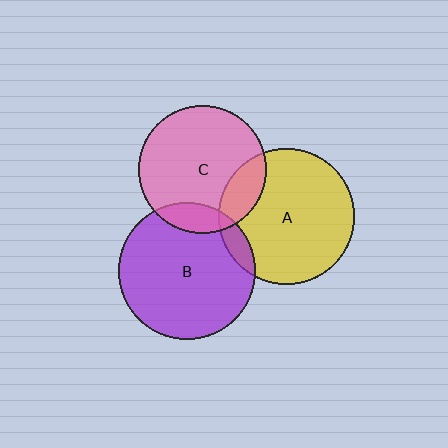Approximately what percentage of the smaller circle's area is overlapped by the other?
Approximately 10%.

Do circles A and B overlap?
Yes.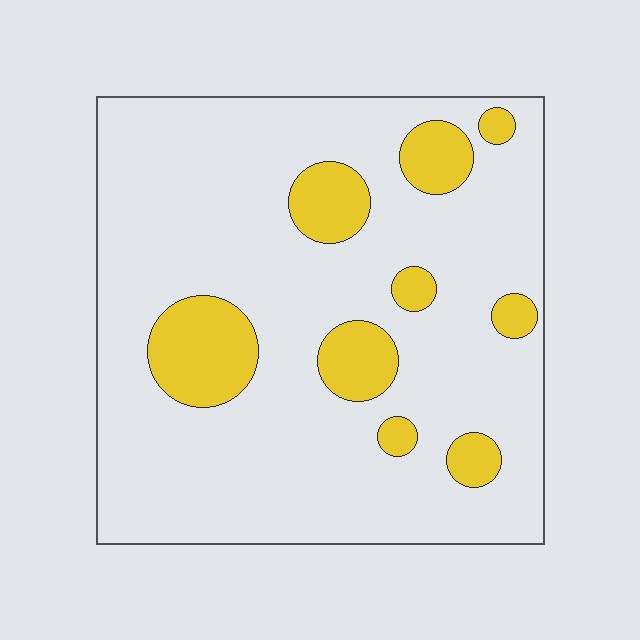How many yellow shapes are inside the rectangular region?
9.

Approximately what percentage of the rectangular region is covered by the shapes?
Approximately 15%.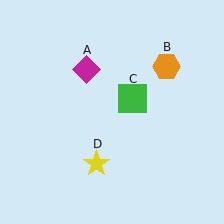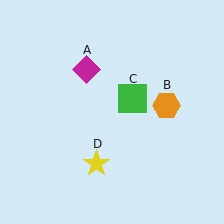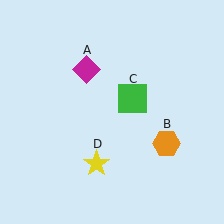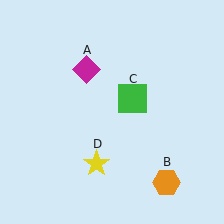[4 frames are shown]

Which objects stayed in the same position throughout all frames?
Magenta diamond (object A) and green square (object C) and yellow star (object D) remained stationary.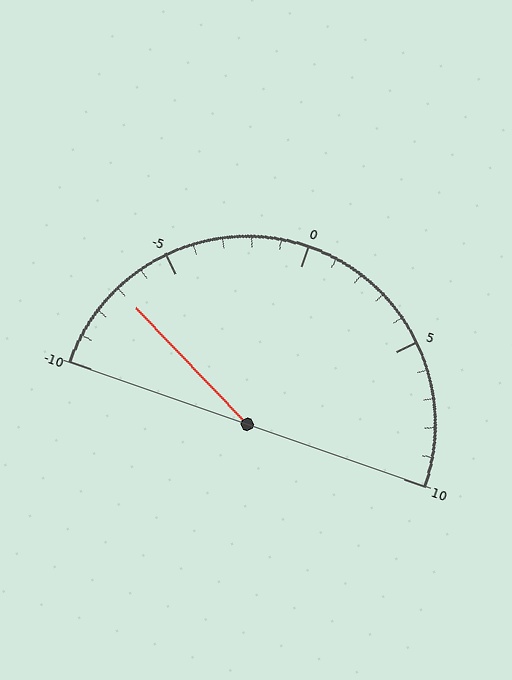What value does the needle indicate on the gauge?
The needle indicates approximately -7.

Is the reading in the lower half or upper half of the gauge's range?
The reading is in the lower half of the range (-10 to 10).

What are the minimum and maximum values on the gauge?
The gauge ranges from -10 to 10.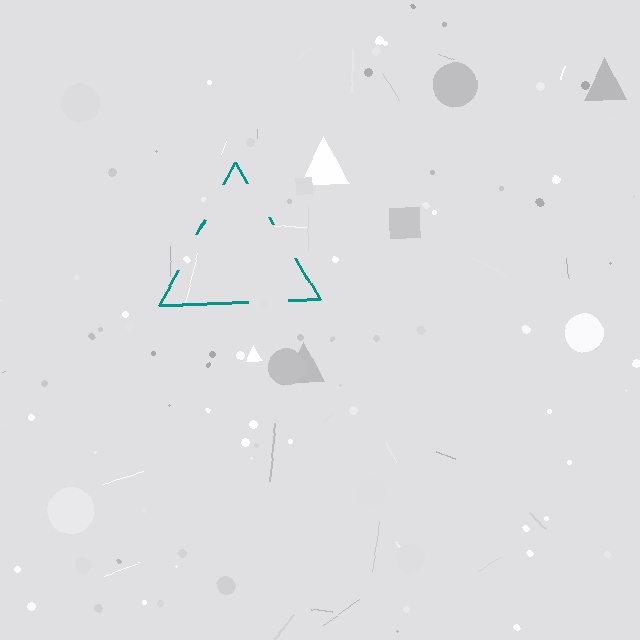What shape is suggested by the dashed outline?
The dashed outline suggests a triangle.